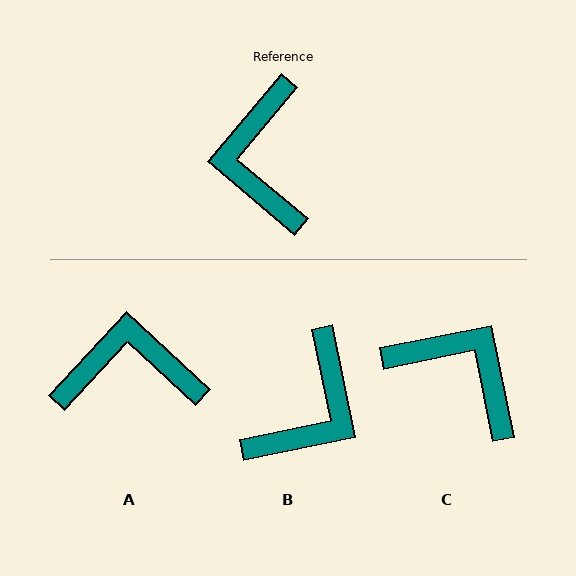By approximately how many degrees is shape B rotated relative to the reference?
Approximately 142 degrees counter-clockwise.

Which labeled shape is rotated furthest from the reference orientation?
B, about 142 degrees away.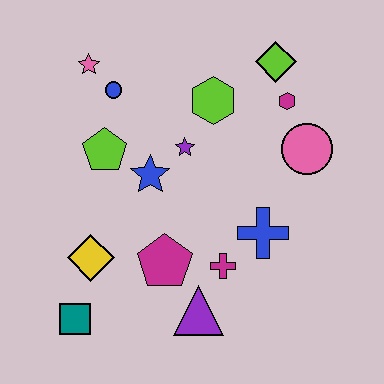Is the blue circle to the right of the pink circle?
No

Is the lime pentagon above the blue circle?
No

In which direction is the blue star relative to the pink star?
The blue star is below the pink star.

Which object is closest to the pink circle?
The magenta hexagon is closest to the pink circle.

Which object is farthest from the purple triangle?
The pink star is farthest from the purple triangle.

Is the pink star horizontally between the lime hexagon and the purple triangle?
No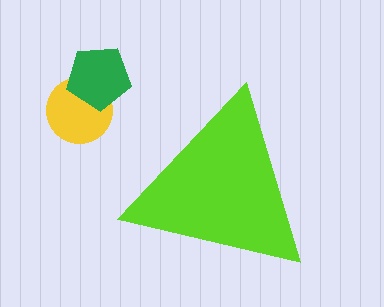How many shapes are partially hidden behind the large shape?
0 shapes are partially hidden.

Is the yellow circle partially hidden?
No, the yellow circle is fully visible.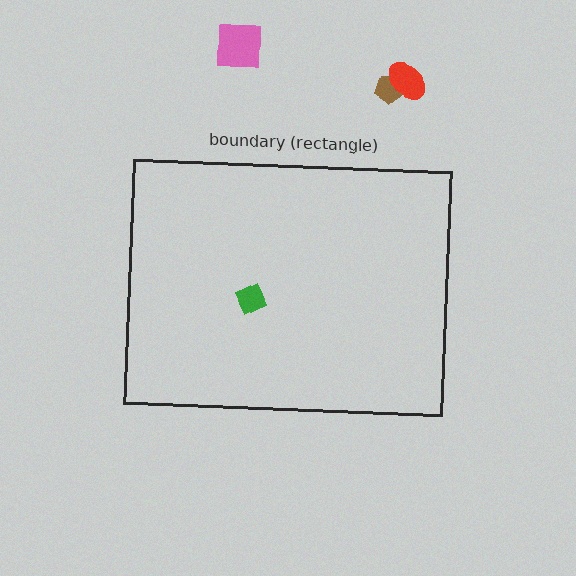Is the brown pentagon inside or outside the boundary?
Outside.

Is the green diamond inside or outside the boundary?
Inside.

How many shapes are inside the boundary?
1 inside, 3 outside.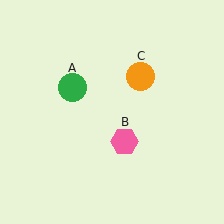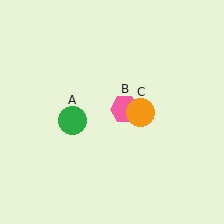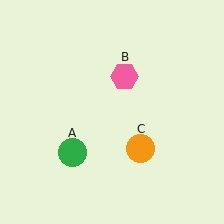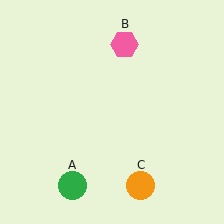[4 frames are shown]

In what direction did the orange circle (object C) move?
The orange circle (object C) moved down.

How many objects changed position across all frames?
3 objects changed position: green circle (object A), pink hexagon (object B), orange circle (object C).